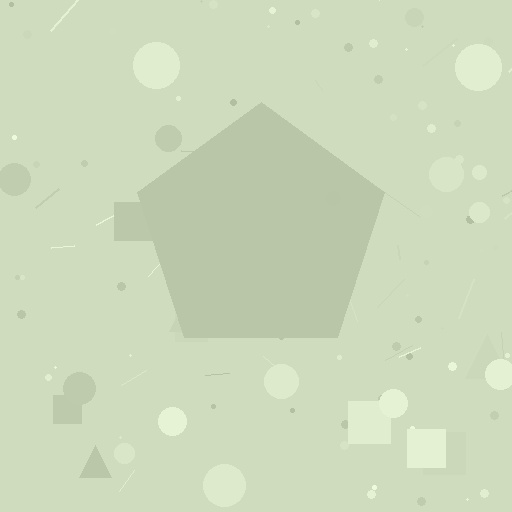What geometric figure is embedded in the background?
A pentagon is embedded in the background.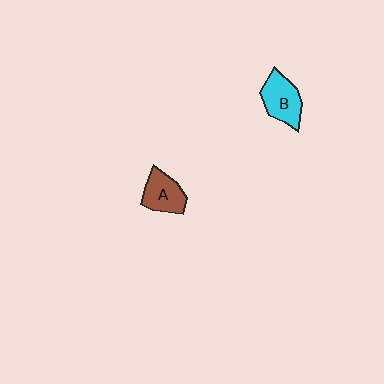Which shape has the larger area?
Shape B (cyan).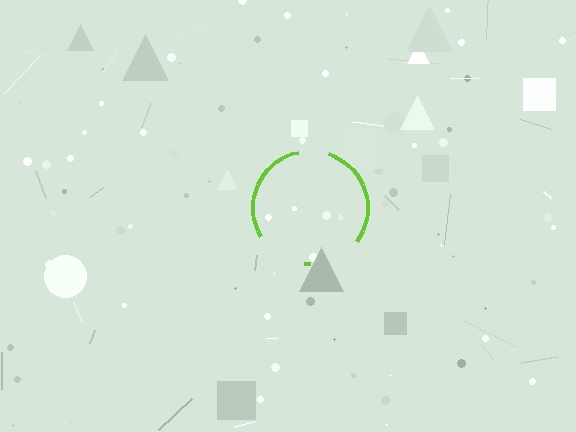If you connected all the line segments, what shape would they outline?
They would outline a circle.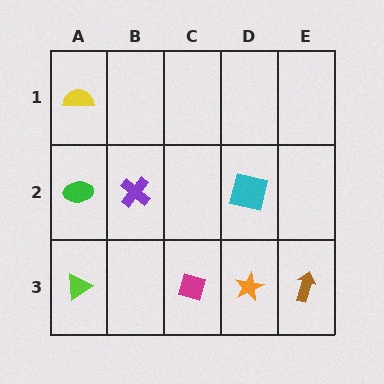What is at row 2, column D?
A cyan square.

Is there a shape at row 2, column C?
No, that cell is empty.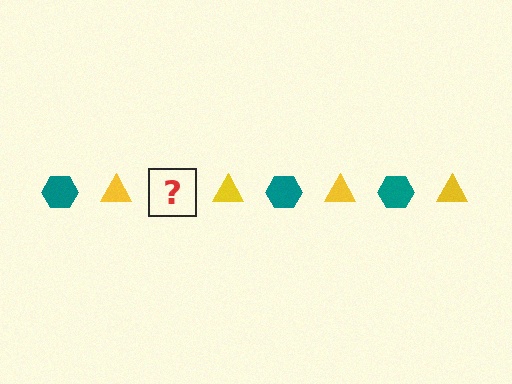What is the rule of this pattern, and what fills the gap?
The rule is that the pattern alternates between teal hexagon and yellow triangle. The gap should be filled with a teal hexagon.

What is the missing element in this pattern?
The missing element is a teal hexagon.